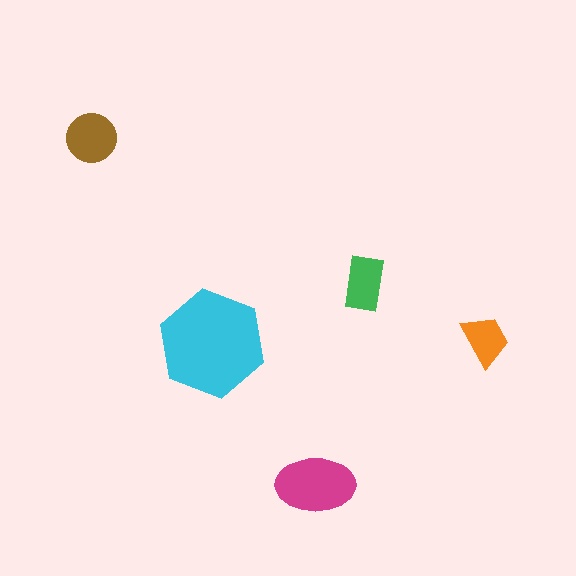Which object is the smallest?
The orange trapezoid.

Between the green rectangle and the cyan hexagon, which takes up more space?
The cyan hexagon.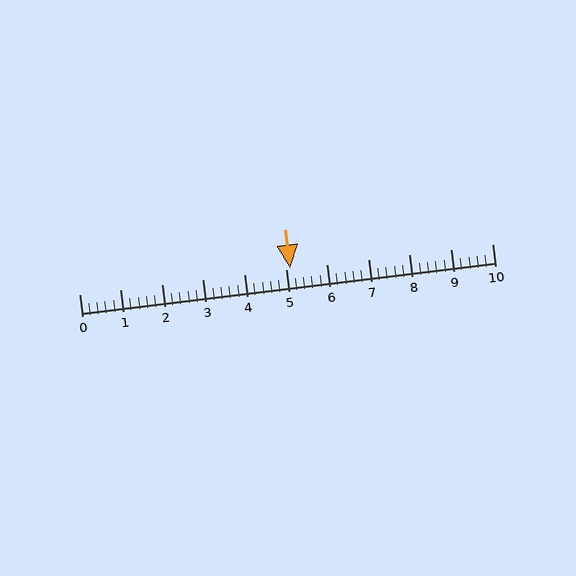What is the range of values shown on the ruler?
The ruler shows values from 0 to 10.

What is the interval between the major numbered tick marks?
The major tick marks are spaced 1 units apart.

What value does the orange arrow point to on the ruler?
The orange arrow points to approximately 5.1.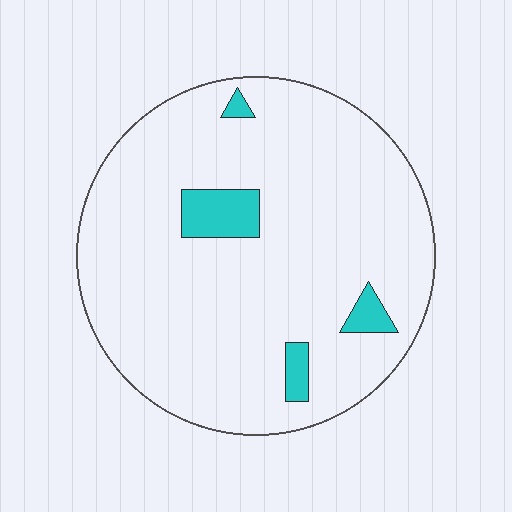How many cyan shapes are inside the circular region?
4.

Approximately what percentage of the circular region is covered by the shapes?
Approximately 5%.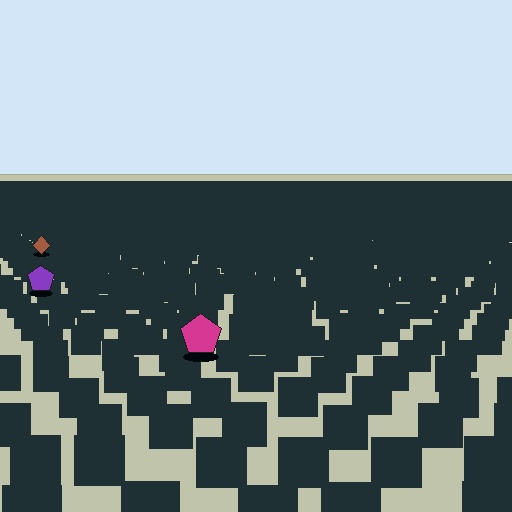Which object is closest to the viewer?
The magenta pentagon is closest. The texture marks near it are larger and more spread out.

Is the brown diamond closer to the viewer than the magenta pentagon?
No. The magenta pentagon is closer — you can tell from the texture gradient: the ground texture is coarser near it.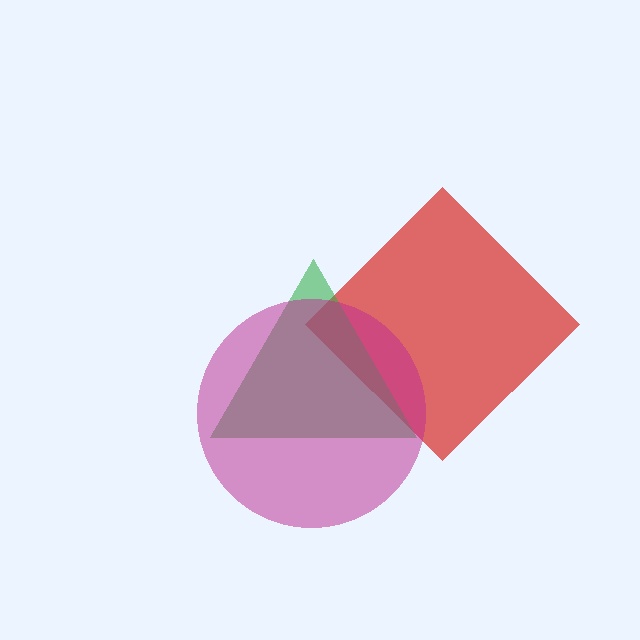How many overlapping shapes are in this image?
There are 3 overlapping shapes in the image.